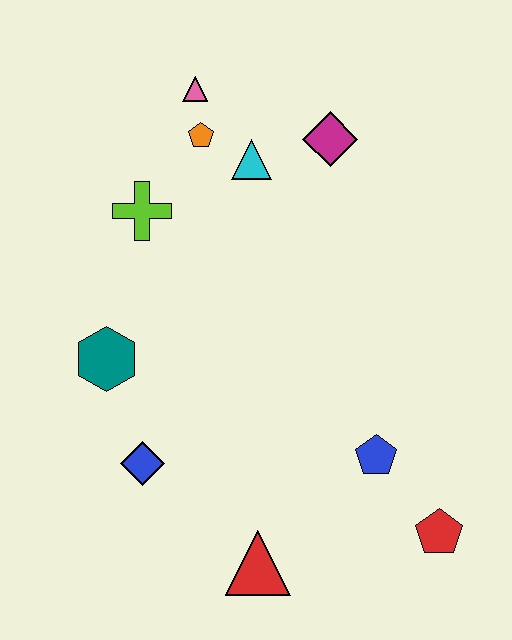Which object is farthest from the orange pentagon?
The red pentagon is farthest from the orange pentagon.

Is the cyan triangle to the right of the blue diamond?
Yes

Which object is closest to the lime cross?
The orange pentagon is closest to the lime cross.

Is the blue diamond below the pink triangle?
Yes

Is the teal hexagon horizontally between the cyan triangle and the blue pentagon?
No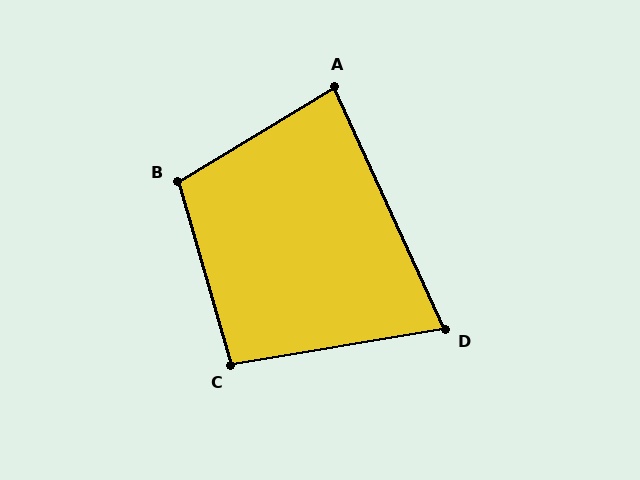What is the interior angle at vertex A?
Approximately 84 degrees (acute).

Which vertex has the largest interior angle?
B, at approximately 105 degrees.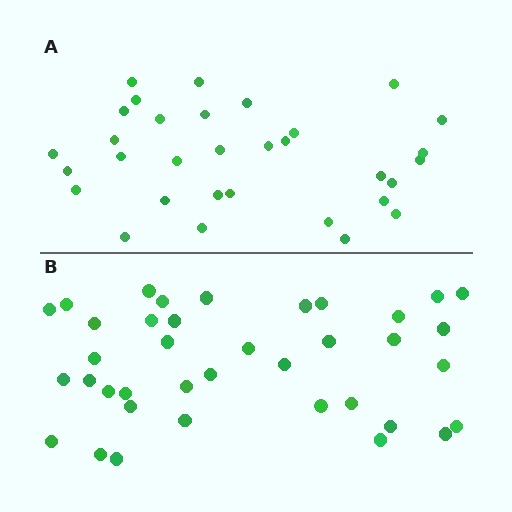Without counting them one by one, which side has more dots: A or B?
Region B (the bottom region) has more dots.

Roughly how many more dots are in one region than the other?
Region B has about 6 more dots than region A.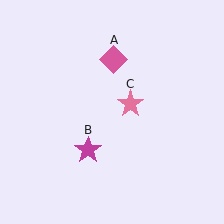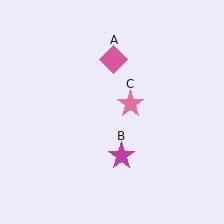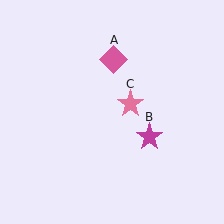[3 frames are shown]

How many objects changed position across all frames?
1 object changed position: magenta star (object B).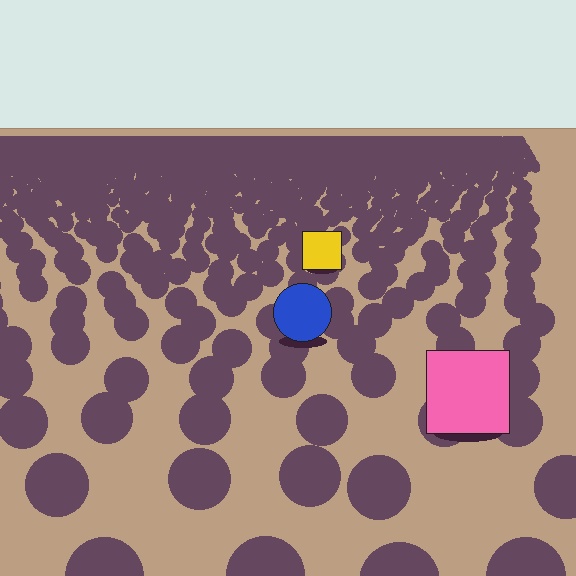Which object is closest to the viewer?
The pink square is closest. The texture marks near it are larger and more spread out.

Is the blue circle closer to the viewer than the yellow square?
Yes. The blue circle is closer — you can tell from the texture gradient: the ground texture is coarser near it.